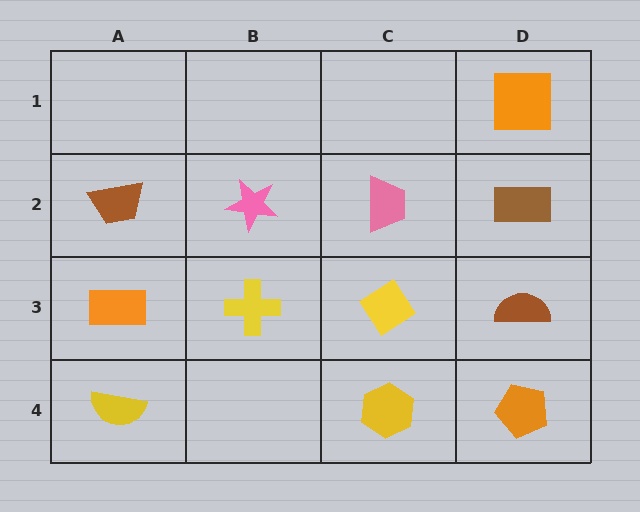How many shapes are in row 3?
4 shapes.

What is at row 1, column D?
An orange square.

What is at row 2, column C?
A pink trapezoid.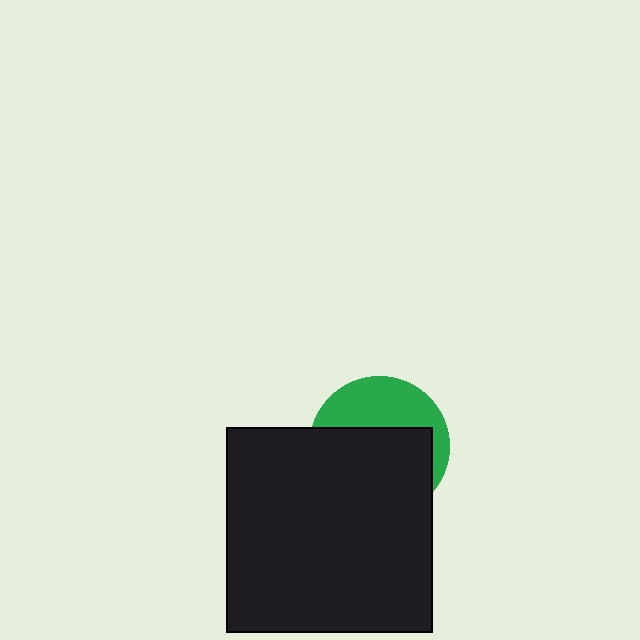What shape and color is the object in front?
The object in front is a black square.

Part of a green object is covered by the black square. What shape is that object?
It is a circle.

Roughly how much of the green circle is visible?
A small part of it is visible (roughly 38%).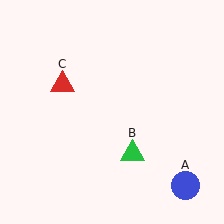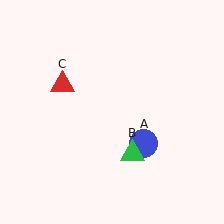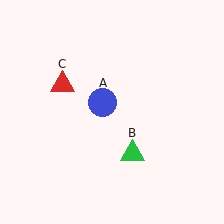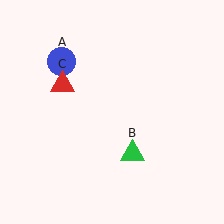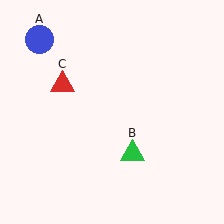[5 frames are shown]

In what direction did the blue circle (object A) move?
The blue circle (object A) moved up and to the left.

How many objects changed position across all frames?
1 object changed position: blue circle (object A).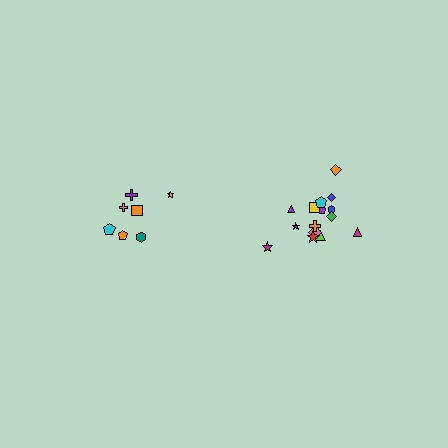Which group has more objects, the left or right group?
The right group.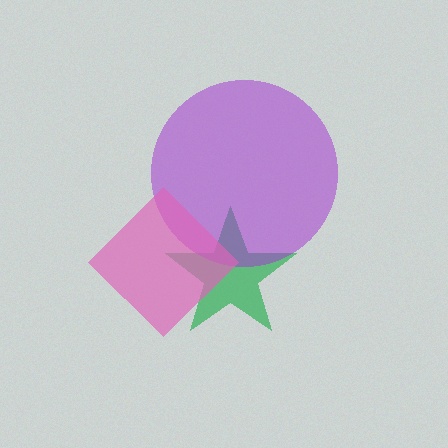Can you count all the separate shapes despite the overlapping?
Yes, there are 3 separate shapes.